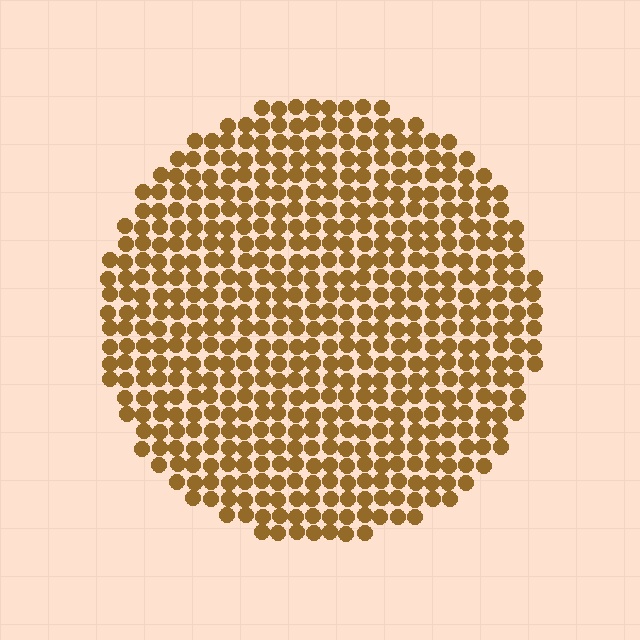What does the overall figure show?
The overall figure shows a circle.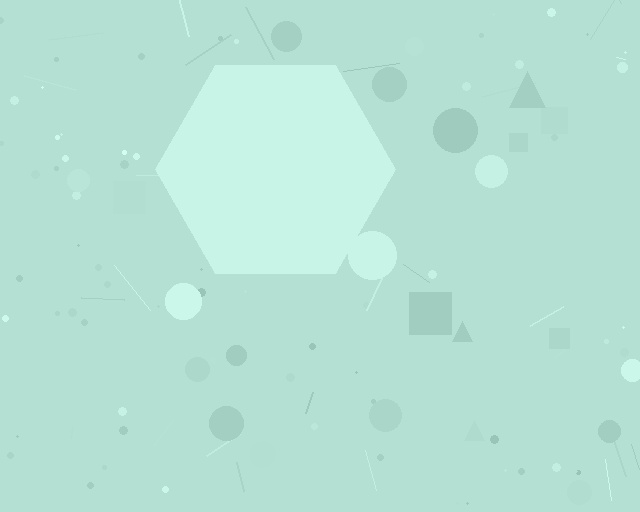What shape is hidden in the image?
A hexagon is hidden in the image.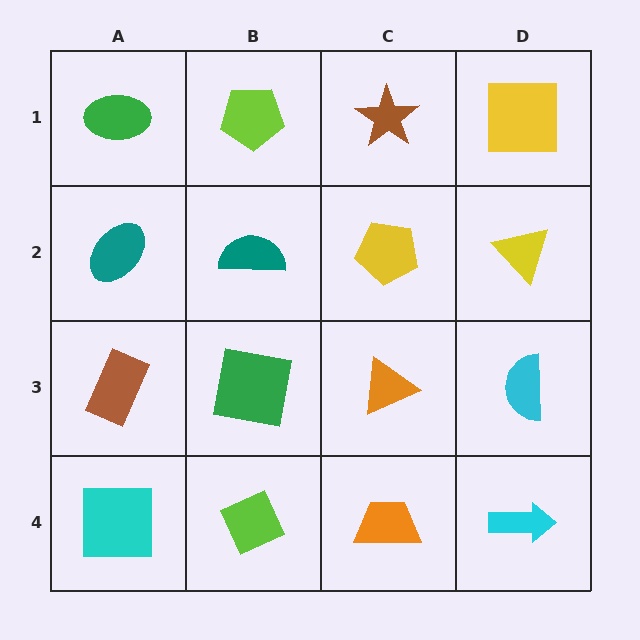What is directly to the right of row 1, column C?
A yellow square.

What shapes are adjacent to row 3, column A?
A teal ellipse (row 2, column A), a cyan square (row 4, column A), a green square (row 3, column B).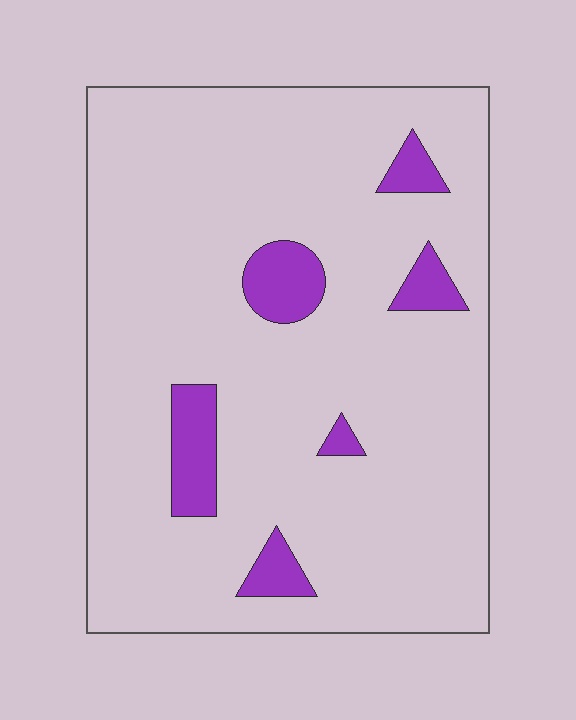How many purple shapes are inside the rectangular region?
6.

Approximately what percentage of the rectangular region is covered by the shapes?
Approximately 10%.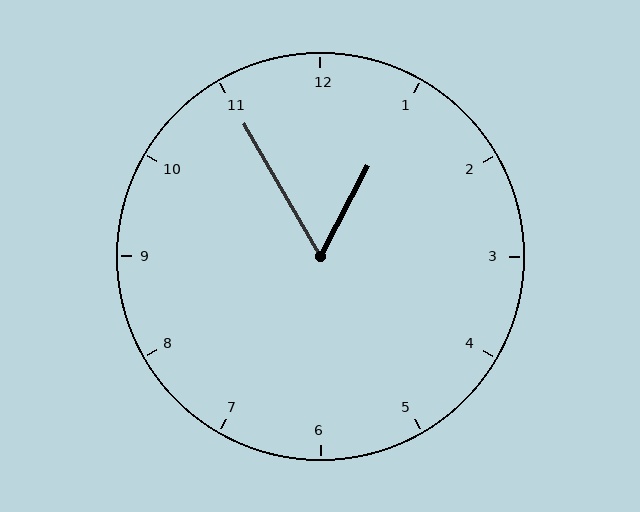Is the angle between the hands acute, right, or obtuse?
It is acute.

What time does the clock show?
12:55.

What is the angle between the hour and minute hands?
Approximately 58 degrees.